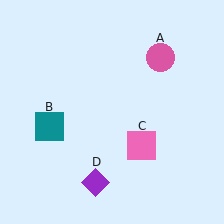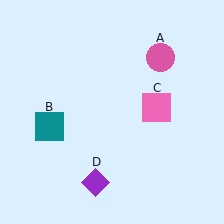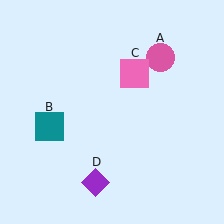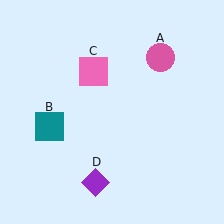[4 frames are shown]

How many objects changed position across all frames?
1 object changed position: pink square (object C).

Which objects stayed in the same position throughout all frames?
Pink circle (object A) and teal square (object B) and purple diamond (object D) remained stationary.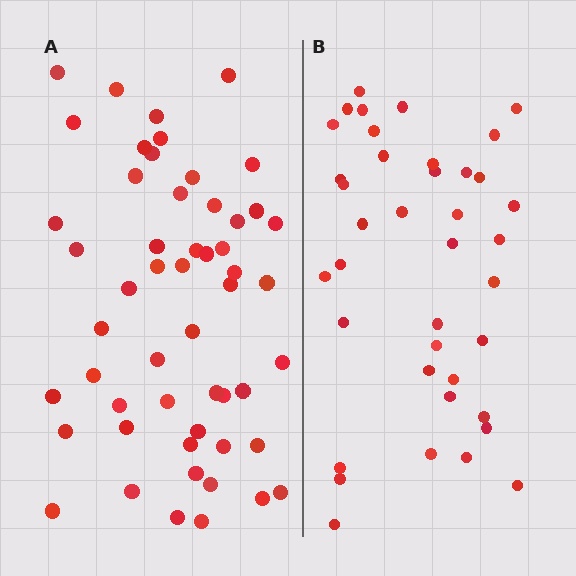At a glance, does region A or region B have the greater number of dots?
Region A (the left region) has more dots.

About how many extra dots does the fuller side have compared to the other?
Region A has approximately 15 more dots than region B.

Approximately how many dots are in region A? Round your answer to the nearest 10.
About 50 dots. (The exact count is 53, which rounds to 50.)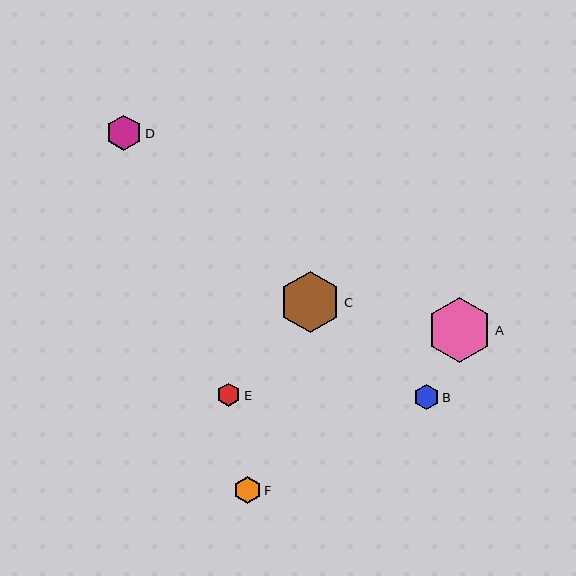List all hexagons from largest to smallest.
From largest to smallest: A, C, D, F, B, E.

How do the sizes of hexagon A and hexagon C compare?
Hexagon A and hexagon C are approximately the same size.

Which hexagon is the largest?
Hexagon A is the largest with a size of approximately 65 pixels.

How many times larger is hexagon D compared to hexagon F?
Hexagon D is approximately 1.3 times the size of hexagon F.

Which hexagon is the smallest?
Hexagon E is the smallest with a size of approximately 23 pixels.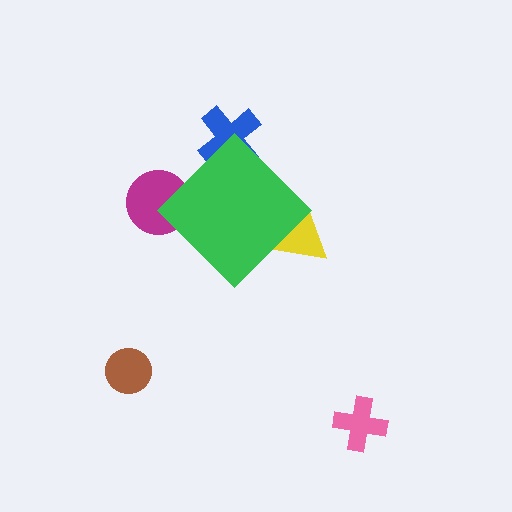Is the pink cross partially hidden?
No, the pink cross is fully visible.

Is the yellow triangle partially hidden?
Yes, the yellow triangle is partially hidden behind the green diamond.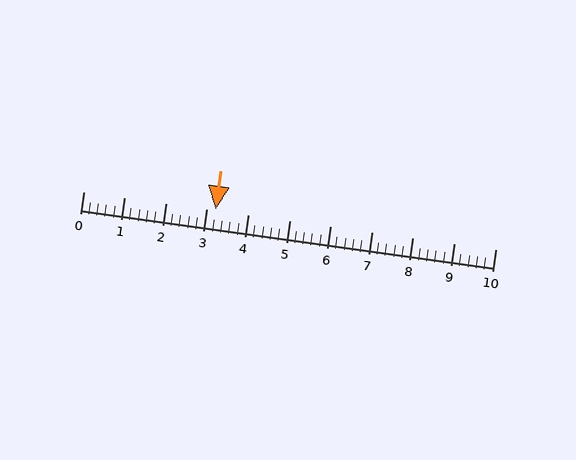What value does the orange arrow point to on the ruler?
The orange arrow points to approximately 3.2.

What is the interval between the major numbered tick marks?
The major tick marks are spaced 1 units apart.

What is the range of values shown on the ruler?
The ruler shows values from 0 to 10.